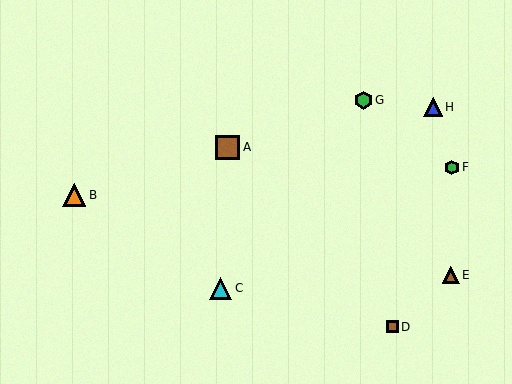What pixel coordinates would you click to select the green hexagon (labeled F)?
Click at (452, 167) to select the green hexagon F.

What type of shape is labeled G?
Shape G is a green hexagon.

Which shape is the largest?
The brown square (labeled A) is the largest.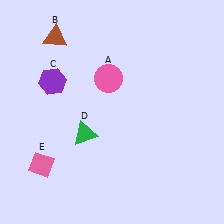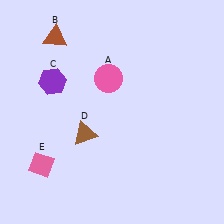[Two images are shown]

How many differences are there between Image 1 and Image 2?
There is 1 difference between the two images.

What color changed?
The triangle (D) changed from green in Image 1 to brown in Image 2.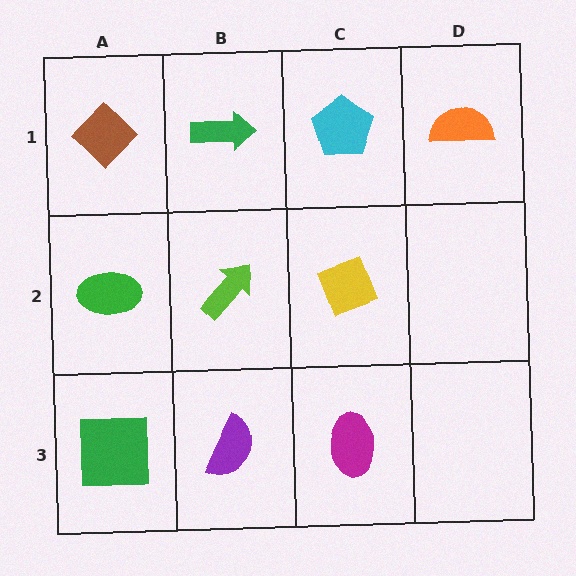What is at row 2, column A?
A green ellipse.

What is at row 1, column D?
An orange semicircle.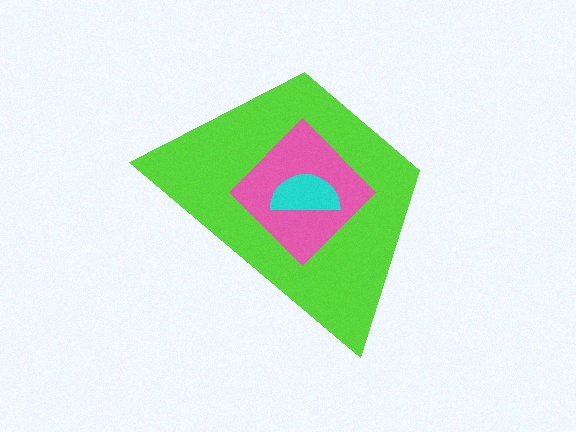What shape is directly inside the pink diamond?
The cyan semicircle.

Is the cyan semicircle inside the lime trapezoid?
Yes.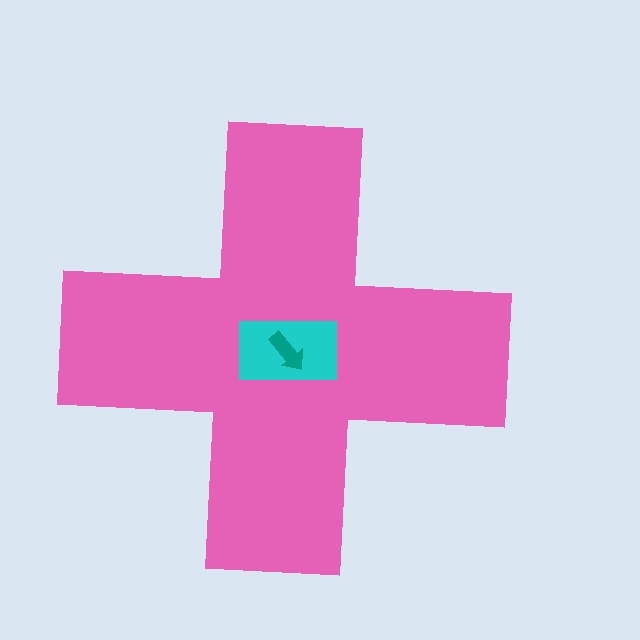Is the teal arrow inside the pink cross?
Yes.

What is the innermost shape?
The teal arrow.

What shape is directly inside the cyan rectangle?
The teal arrow.